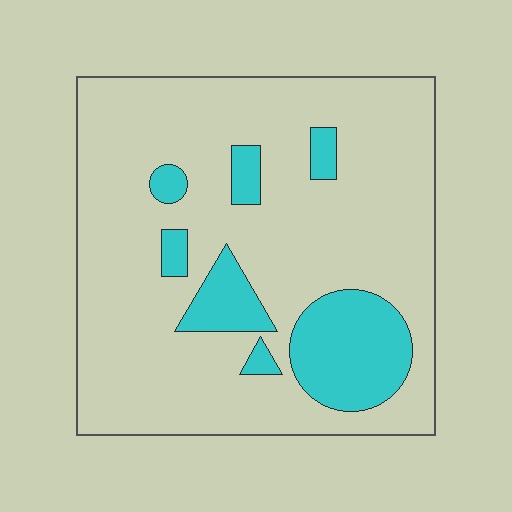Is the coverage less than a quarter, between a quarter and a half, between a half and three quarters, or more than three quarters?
Less than a quarter.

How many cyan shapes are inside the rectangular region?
7.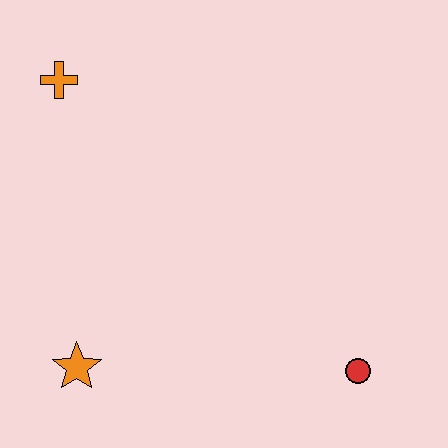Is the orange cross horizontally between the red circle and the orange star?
No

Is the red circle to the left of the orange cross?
No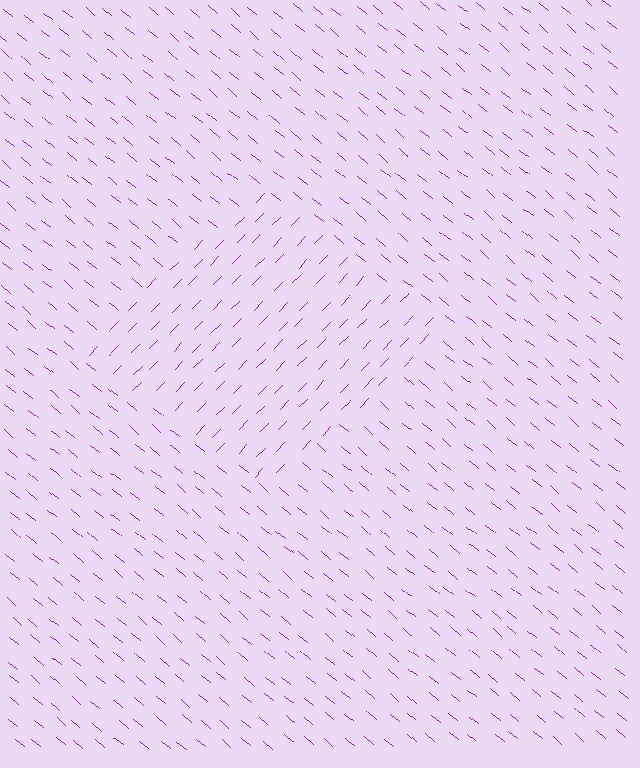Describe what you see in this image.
The image is filled with small purple line segments. A diamond region in the image has lines oriented differently from the surrounding lines, creating a visible texture boundary.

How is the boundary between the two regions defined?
The boundary is defined purely by a change in line orientation (approximately 85 degrees difference). All lines are the same color and thickness.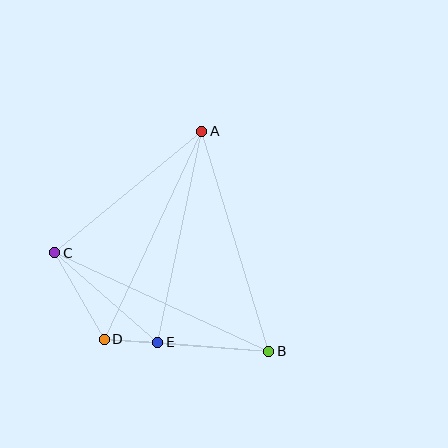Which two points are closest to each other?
Points D and E are closest to each other.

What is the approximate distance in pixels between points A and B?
The distance between A and B is approximately 230 pixels.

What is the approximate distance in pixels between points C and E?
The distance between C and E is approximately 136 pixels.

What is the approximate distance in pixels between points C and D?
The distance between C and D is approximately 100 pixels.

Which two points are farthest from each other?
Points B and C are farthest from each other.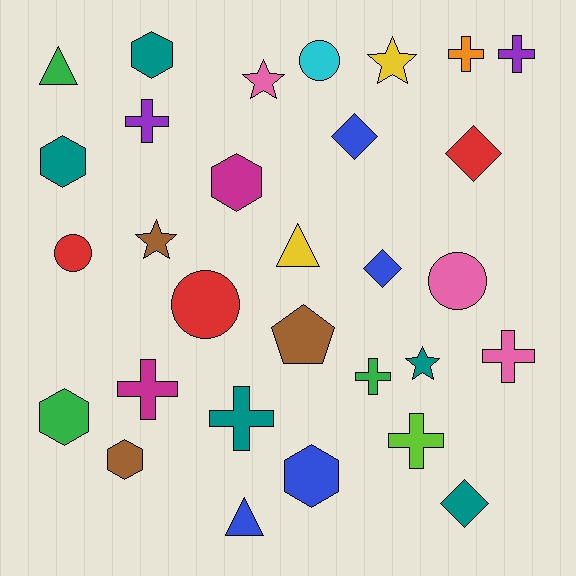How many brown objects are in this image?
There are 3 brown objects.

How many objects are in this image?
There are 30 objects.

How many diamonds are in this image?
There are 4 diamonds.